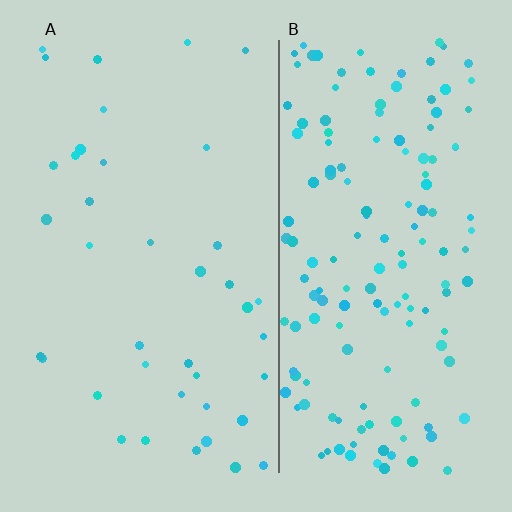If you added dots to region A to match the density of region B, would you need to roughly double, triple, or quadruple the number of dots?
Approximately quadruple.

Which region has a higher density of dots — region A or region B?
B (the right).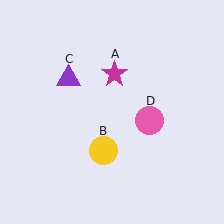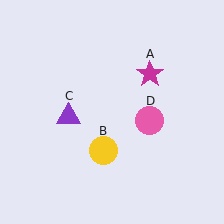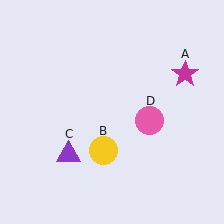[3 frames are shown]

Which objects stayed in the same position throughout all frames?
Yellow circle (object B) and pink circle (object D) remained stationary.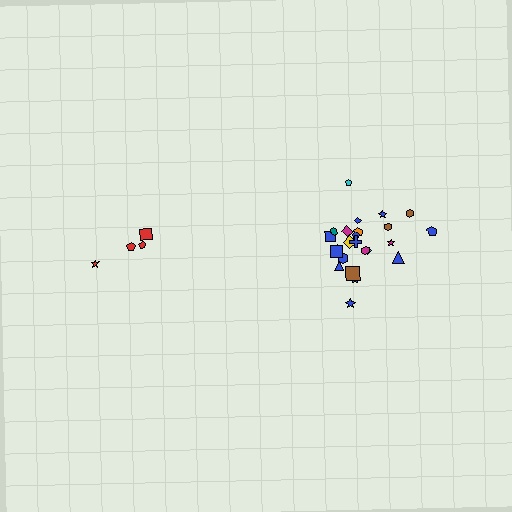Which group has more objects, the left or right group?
The right group.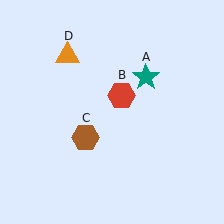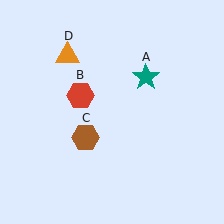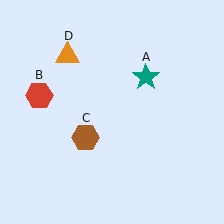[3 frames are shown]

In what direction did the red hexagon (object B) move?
The red hexagon (object B) moved left.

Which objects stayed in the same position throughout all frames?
Teal star (object A) and brown hexagon (object C) and orange triangle (object D) remained stationary.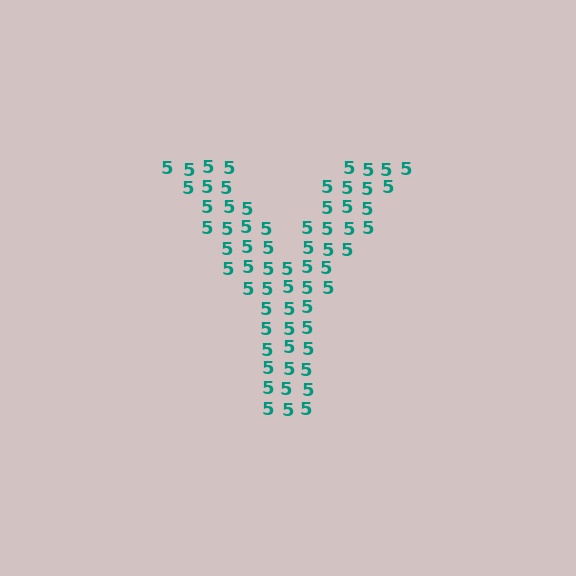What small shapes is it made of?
It is made of small digit 5's.